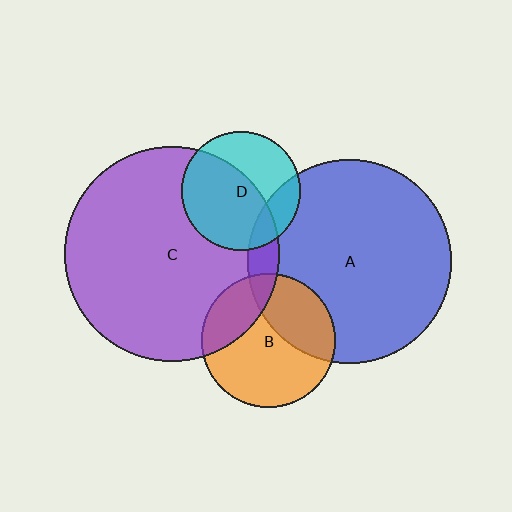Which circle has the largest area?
Circle C (purple).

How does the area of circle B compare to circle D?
Approximately 1.3 times.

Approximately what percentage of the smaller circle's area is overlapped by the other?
Approximately 60%.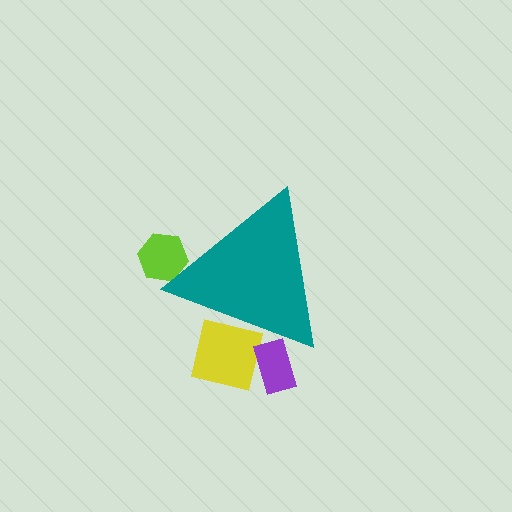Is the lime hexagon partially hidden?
Yes, the lime hexagon is partially hidden behind the teal triangle.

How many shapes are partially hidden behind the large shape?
3 shapes are partially hidden.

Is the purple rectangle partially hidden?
Yes, the purple rectangle is partially hidden behind the teal triangle.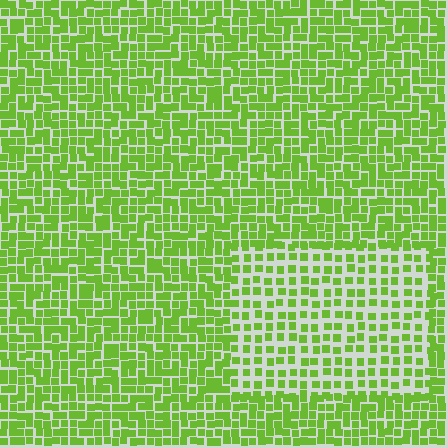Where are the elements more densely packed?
The elements are more densely packed outside the rectangle boundary.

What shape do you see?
I see a rectangle.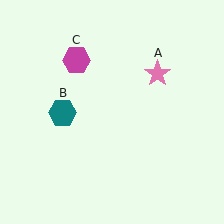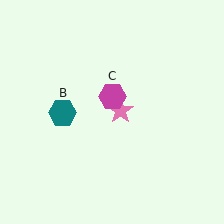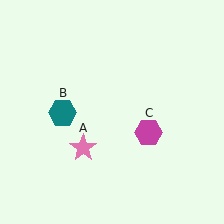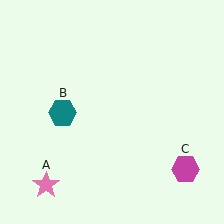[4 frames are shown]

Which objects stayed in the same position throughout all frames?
Teal hexagon (object B) remained stationary.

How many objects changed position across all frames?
2 objects changed position: pink star (object A), magenta hexagon (object C).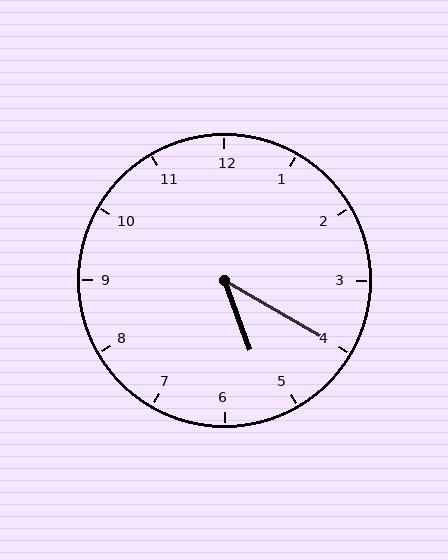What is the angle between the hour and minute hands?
Approximately 40 degrees.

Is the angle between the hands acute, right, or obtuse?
It is acute.